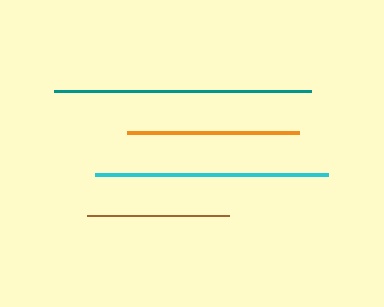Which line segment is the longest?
The teal line is the longest at approximately 257 pixels.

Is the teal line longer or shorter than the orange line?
The teal line is longer than the orange line.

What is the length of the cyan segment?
The cyan segment is approximately 233 pixels long.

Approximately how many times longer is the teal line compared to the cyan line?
The teal line is approximately 1.1 times the length of the cyan line.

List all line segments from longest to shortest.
From longest to shortest: teal, cyan, orange, brown.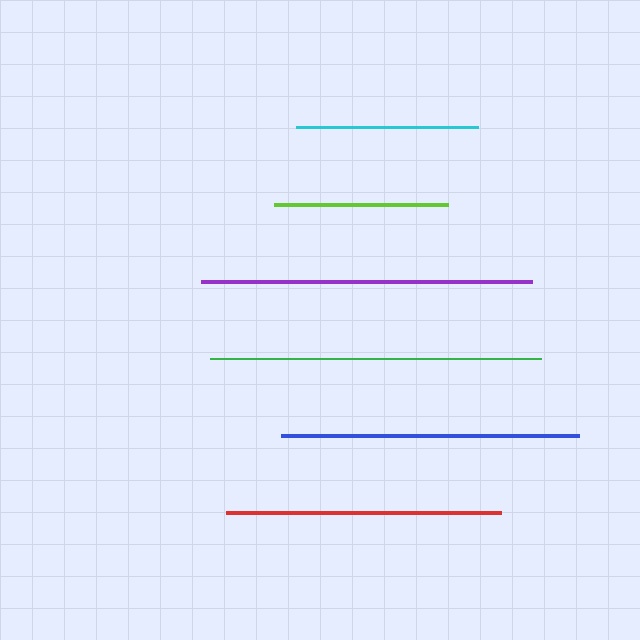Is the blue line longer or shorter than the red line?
The blue line is longer than the red line.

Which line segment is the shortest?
The lime line is the shortest at approximately 174 pixels.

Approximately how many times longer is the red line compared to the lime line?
The red line is approximately 1.6 times the length of the lime line.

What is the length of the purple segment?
The purple segment is approximately 331 pixels long.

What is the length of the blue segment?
The blue segment is approximately 299 pixels long.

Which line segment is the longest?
The green line is the longest at approximately 331 pixels.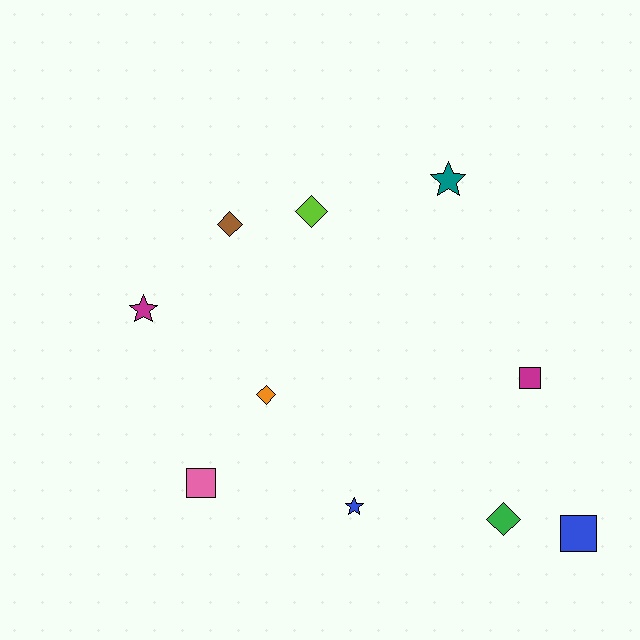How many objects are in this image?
There are 10 objects.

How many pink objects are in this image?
There is 1 pink object.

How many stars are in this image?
There are 3 stars.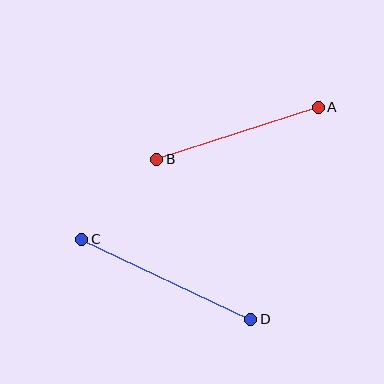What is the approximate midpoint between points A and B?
The midpoint is at approximately (238, 133) pixels.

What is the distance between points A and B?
The distance is approximately 170 pixels.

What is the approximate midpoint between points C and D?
The midpoint is at approximately (166, 279) pixels.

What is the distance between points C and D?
The distance is approximately 187 pixels.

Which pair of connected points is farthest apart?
Points C and D are farthest apart.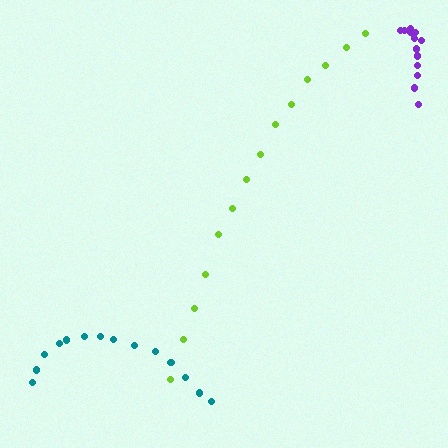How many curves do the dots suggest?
There are 3 distinct paths.